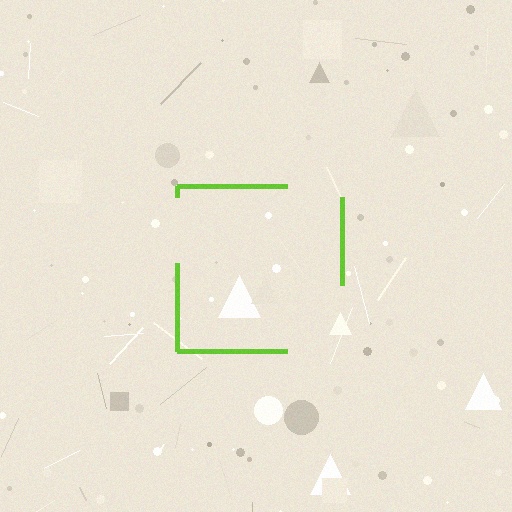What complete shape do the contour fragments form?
The contour fragments form a square.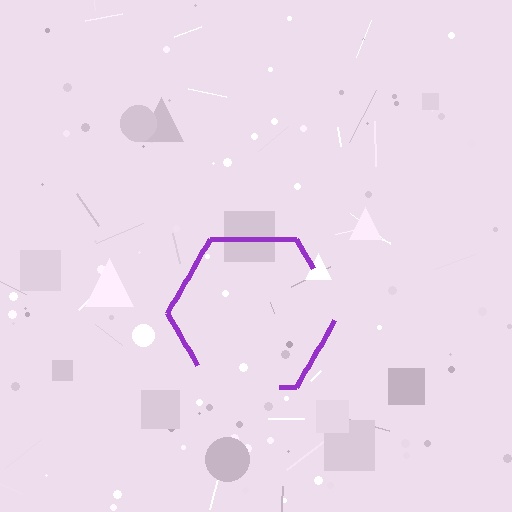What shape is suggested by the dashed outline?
The dashed outline suggests a hexagon.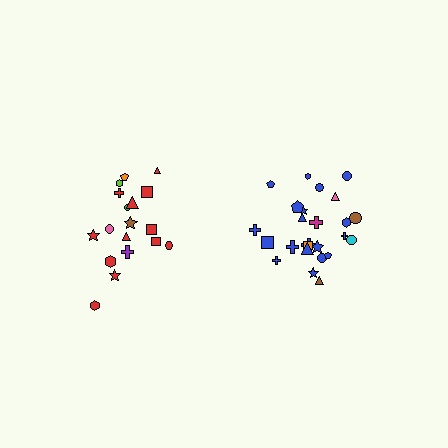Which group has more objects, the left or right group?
The right group.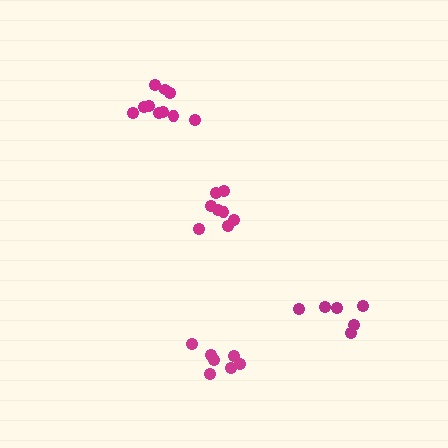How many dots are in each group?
Group 1: 6 dots, Group 2: 7 dots, Group 3: 8 dots, Group 4: 10 dots (31 total).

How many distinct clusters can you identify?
There are 4 distinct clusters.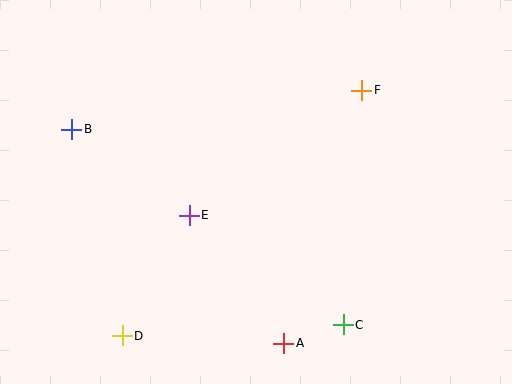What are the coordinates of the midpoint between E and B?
The midpoint between E and B is at (130, 172).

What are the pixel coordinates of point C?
Point C is at (343, 325).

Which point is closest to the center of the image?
Point E at (189, 215) is closest to the center.